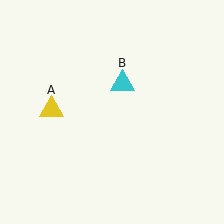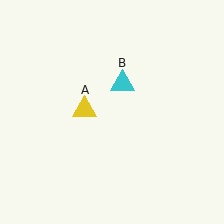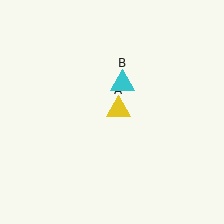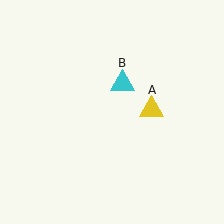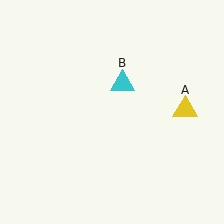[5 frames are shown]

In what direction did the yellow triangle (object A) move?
The yellow triangle (object A) moved right.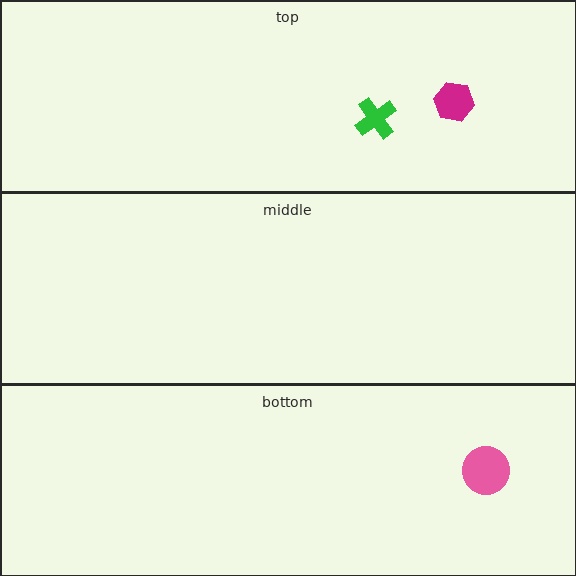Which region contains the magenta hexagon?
The top region.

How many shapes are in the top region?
2.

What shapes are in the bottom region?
The pink circle.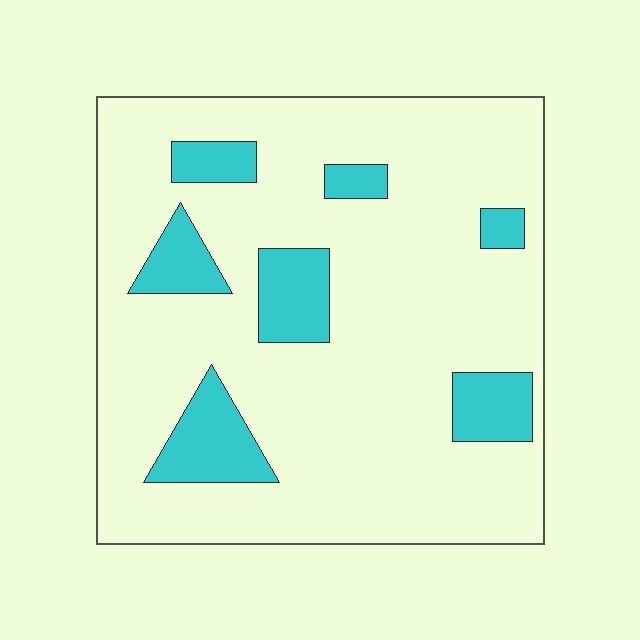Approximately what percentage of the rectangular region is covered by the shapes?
Approximately 15%.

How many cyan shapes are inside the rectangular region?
7.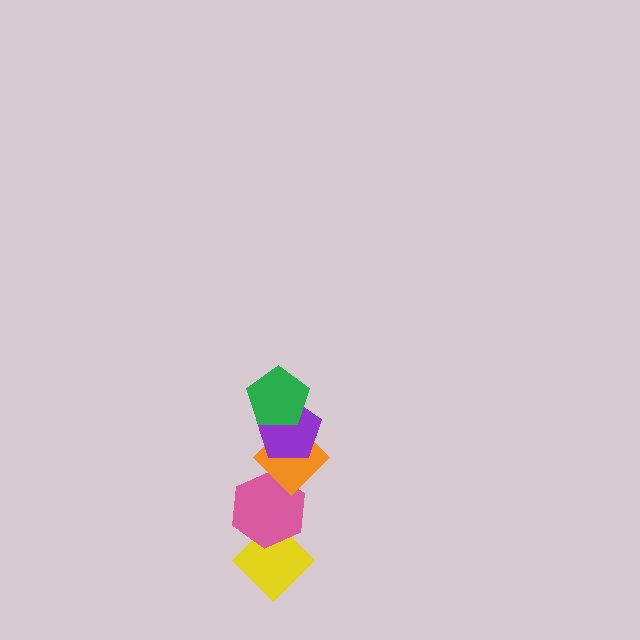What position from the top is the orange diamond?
The orange diamond is 3rd from the top.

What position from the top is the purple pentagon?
The purple pentagon is 2nd from the top.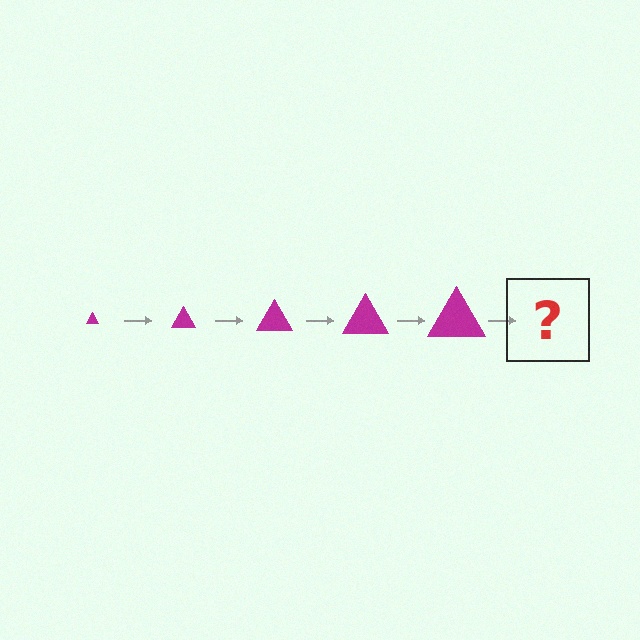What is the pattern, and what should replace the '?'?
The pattern is that the triangle gets progressively larger each step. The '?' should be a magenta triangle, larger than the previous one.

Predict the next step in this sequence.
The next step is a magenta triangle, larger than the previous one.